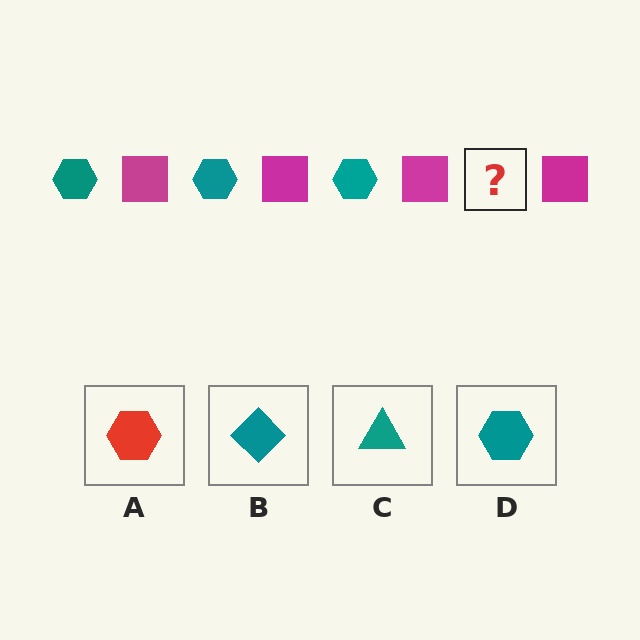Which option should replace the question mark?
Option D.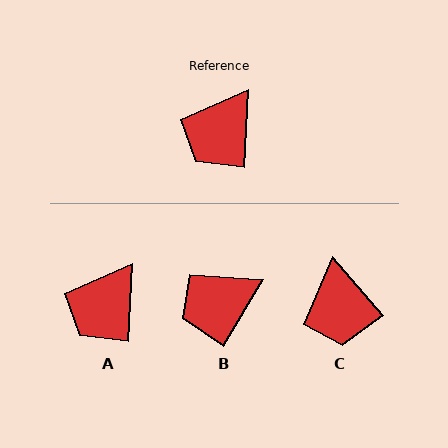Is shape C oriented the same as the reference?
No, it is off by about 43 degrees.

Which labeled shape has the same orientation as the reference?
A.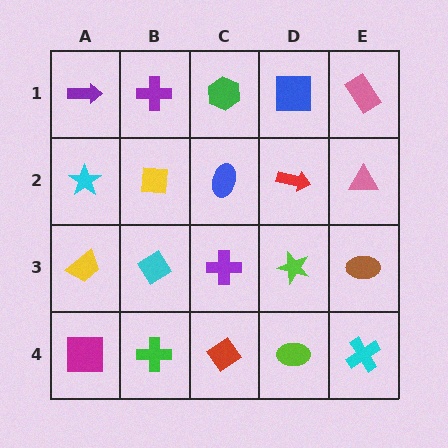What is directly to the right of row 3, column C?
A lime star.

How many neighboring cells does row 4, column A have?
2.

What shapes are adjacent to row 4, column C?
A purple cross (row 3, column C), a green cross (row 4, column B), a lime ellipse (row 4, column D).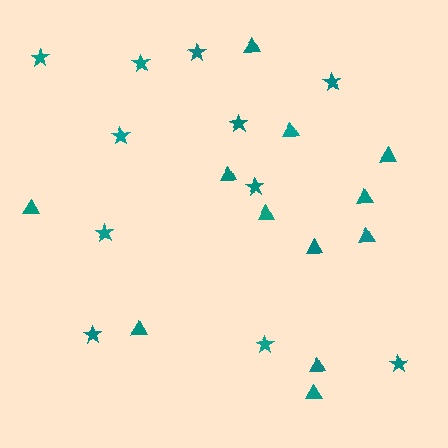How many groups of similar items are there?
There are 2 groups: one group of stars (11) and one group of triangles (12).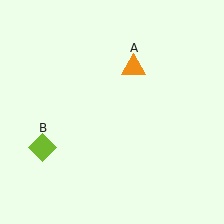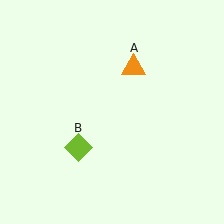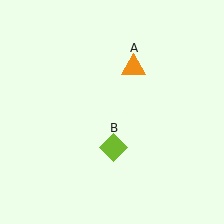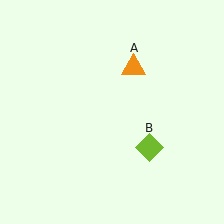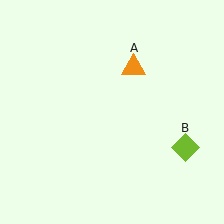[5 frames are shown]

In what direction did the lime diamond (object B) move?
The lime diamond (object B) moved right.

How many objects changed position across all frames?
1 object changed position: lime diamond (object B).